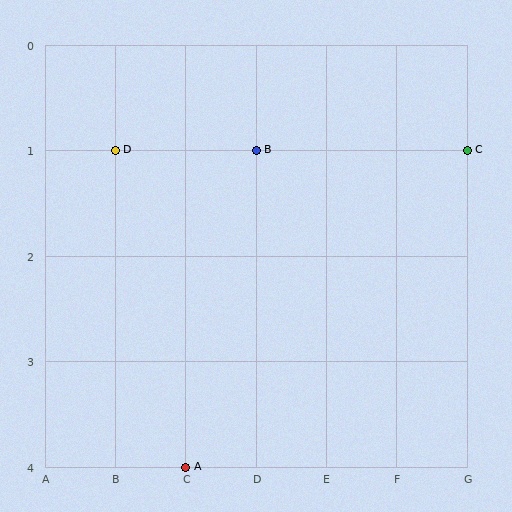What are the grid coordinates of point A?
Point A is at grid coordinates (C, 4).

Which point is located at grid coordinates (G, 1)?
Point C is at (G, 1).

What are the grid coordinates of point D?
Point D is at grid coordinates (B, 1).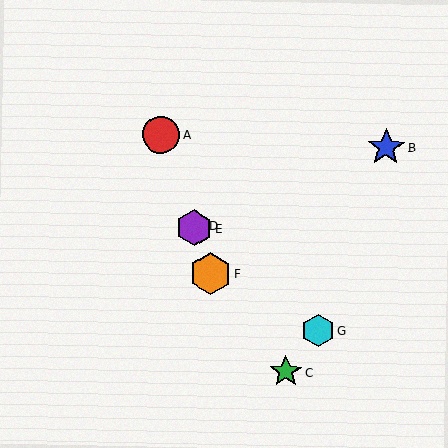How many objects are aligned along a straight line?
4 objects (A, D, E, F) are aligned along a straight line.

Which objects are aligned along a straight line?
Objects A, D, E, F are aligned along a straight line.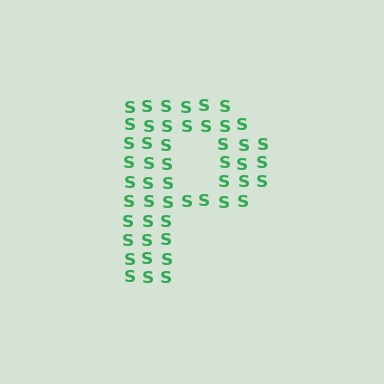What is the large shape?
The large shape is the letter P.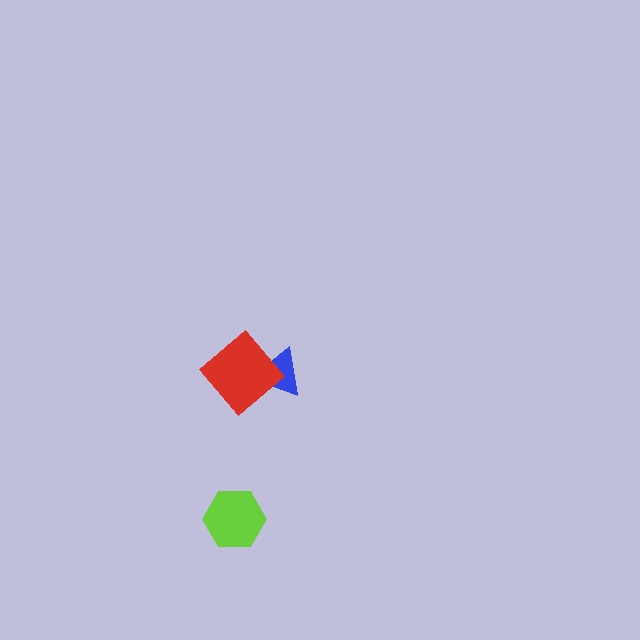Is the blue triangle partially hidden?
Yes, it is partially covered by another shape.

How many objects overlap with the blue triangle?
1 object overlaps with the blue triangle.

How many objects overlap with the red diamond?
1 object overlaps with the red diamond.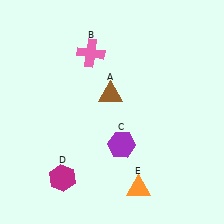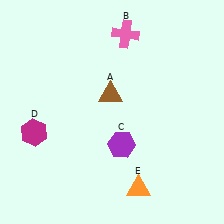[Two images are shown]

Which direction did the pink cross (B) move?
The pink cross (B) moved right.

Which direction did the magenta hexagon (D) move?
The magenta hexagon (D) moved up.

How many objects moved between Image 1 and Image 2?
2 objects moved between the two images.